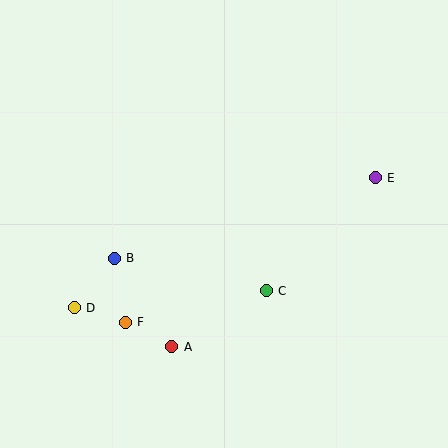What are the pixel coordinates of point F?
Point F is at (125, 322).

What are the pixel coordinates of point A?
Point A is at (172, 347).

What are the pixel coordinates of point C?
Point C is at (266, 291).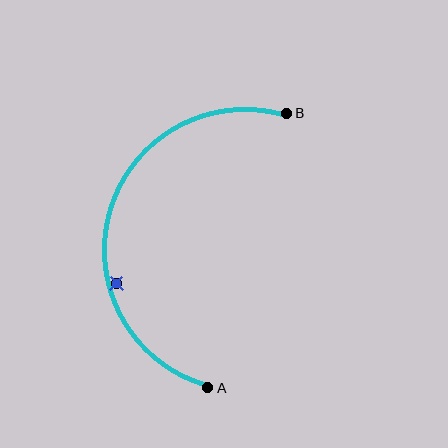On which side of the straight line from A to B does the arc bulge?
The arc bulges to the left of the straight line connecting A and B.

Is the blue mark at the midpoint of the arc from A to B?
No — the blue mark does not lie on the arc at all. It sits slightly inside the curve.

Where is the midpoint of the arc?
The arc midpoint is the point on the curve farthest from the straight line joining A and B. It sits to the left of that line.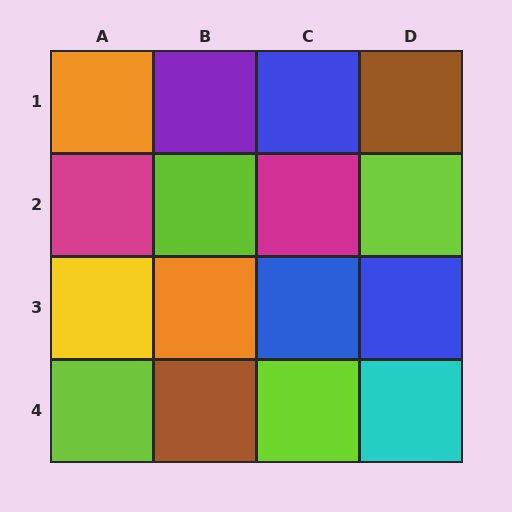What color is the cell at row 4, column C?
Lime.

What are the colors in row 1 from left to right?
Orange, purple, blue, brown.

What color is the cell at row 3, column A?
Yellow.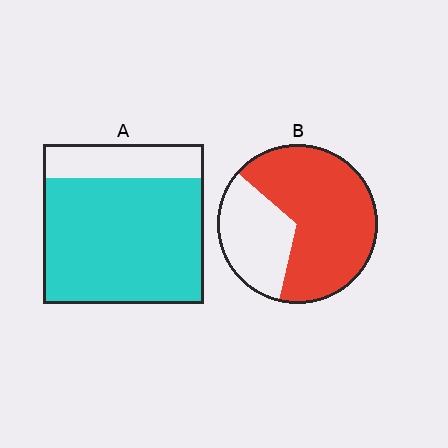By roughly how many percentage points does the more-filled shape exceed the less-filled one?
By roughly 10 percentage points (A over B).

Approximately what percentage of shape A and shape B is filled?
A is approximately 80% and B is approximately 70%.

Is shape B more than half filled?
Yes.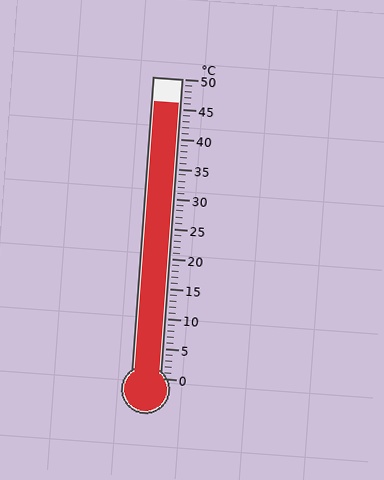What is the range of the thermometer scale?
The thermometer scale ranges from 0°C to 50°C.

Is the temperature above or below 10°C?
The temperature is above 10°C.